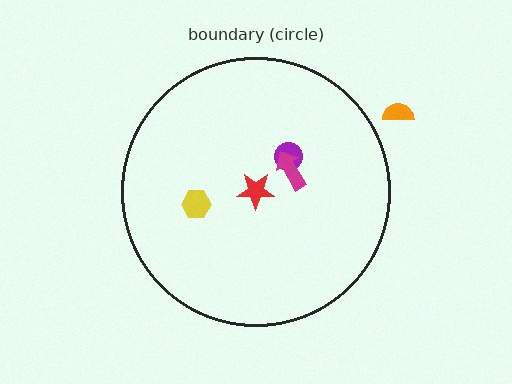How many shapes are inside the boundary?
4 inside, 1 outside.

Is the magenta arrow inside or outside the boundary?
Inside.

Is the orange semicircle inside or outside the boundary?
Outside.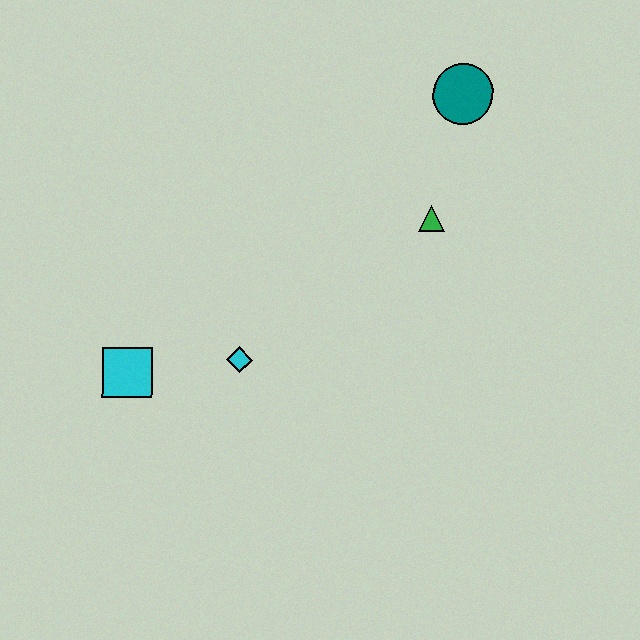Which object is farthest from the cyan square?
The teal circle is farthest from the cyan square.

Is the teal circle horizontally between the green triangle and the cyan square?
No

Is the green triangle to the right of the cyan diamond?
Yes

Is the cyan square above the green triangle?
No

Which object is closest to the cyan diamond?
The cyan square is closest to the cyan diamond.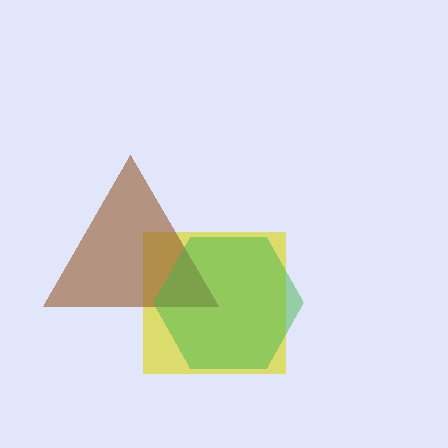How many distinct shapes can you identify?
There are 3 distinct shapes: a yellow square, a brown triangle, a green hexagon.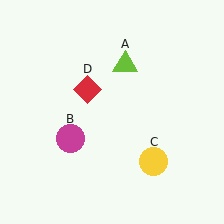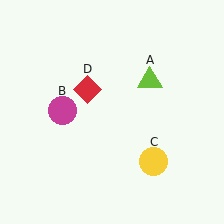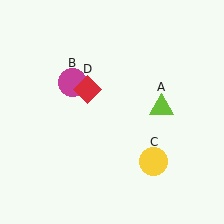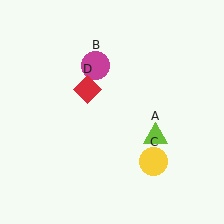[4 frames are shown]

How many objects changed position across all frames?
2 objects changed position: lime triangle (object A), magenta circle (object B).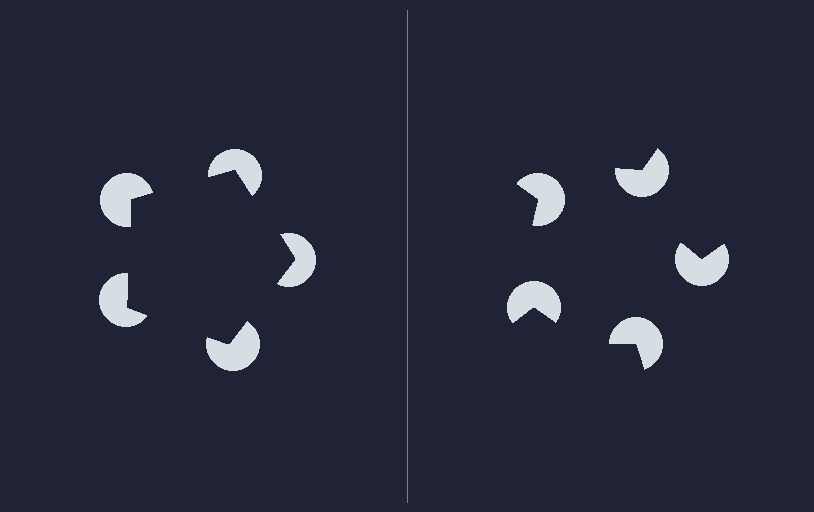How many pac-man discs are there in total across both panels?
10 — 5 on each side.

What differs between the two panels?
The pac-man discs are positioned identically on both sides; only the wedge orientations differ. On the left they align to a pentagon; on the right they are misaligned.